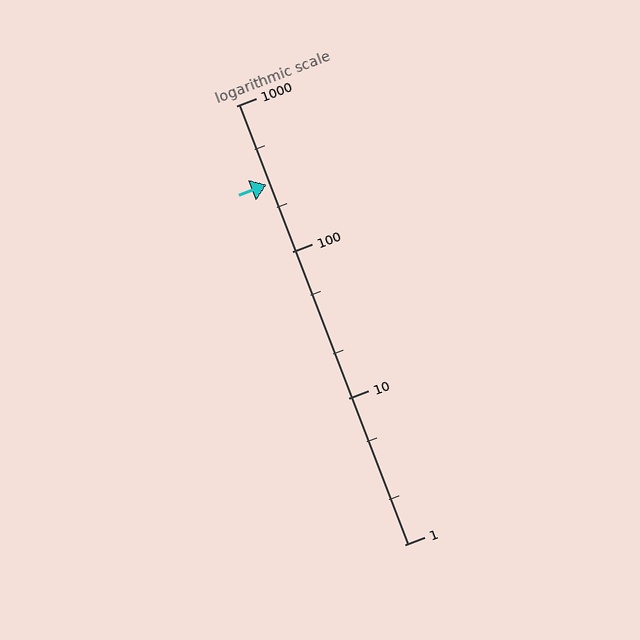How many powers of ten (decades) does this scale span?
The scale spans 3 decades, from 1 to 1000.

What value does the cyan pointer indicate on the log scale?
The pointer indicates approximately 290.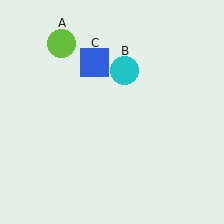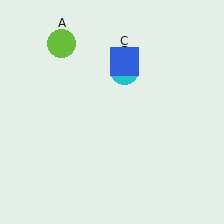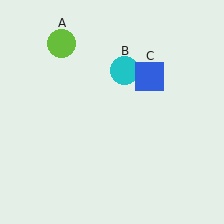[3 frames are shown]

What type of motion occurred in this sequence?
The blue square (object C) rotated clockwise around the center of the scene.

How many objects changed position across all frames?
1 object changed position: blue square (object C).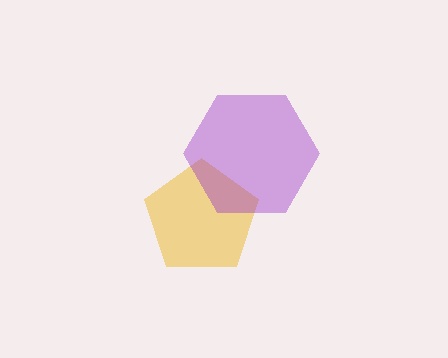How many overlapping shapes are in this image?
There are 2 overlapping shapes in the image.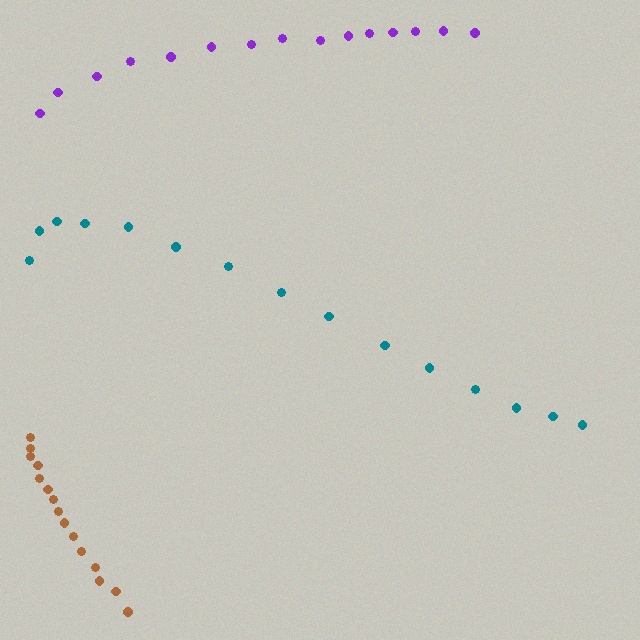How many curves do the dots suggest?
There are 3 distinct paths.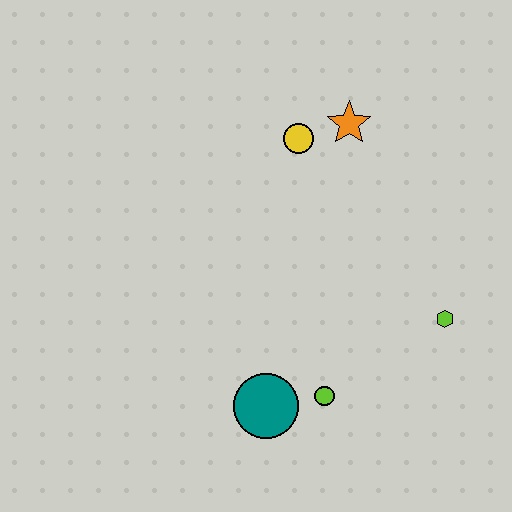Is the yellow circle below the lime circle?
No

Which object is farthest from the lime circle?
The orange star is farthest from the lime circle.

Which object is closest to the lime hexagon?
The lime circle is closest to the lime hexagon.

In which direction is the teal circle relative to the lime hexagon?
The teal circle is to the left of the lime hexagon.